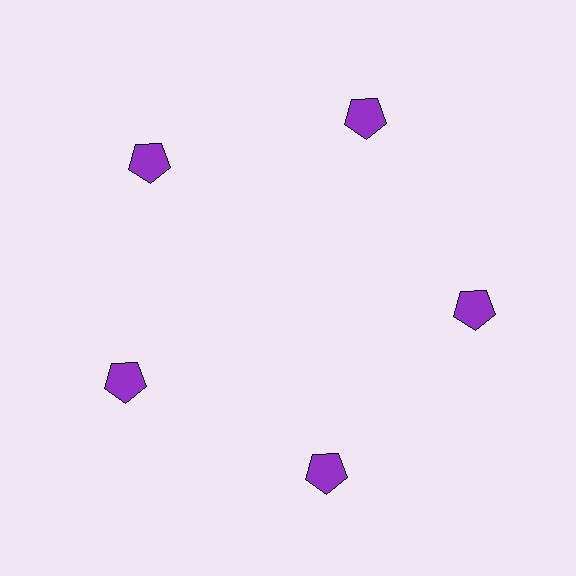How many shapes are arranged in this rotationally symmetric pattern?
There are 5 shapes, arranged in 5 groups of 1.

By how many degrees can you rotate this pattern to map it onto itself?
The pattern maps onto itself every 72 degrees of rotation.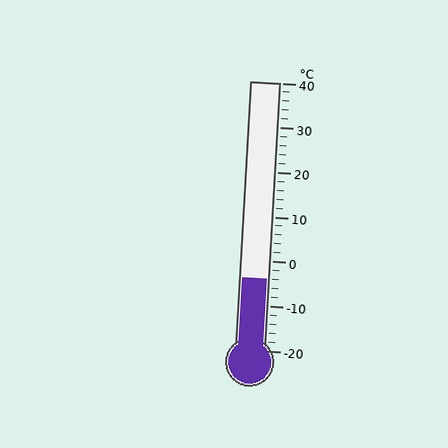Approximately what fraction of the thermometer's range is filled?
The thermometer is filled to approximately 25% of its range.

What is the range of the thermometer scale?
The thermometer scale ranges from -20°C to 40°C.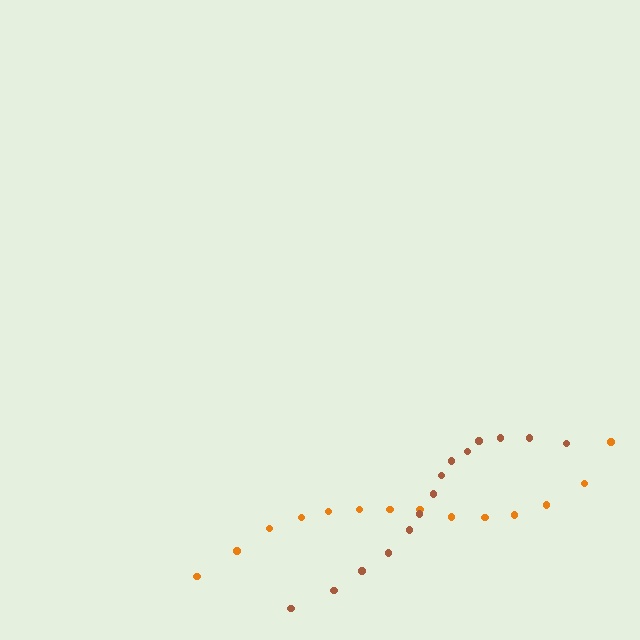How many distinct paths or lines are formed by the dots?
There are 2 distinct paths.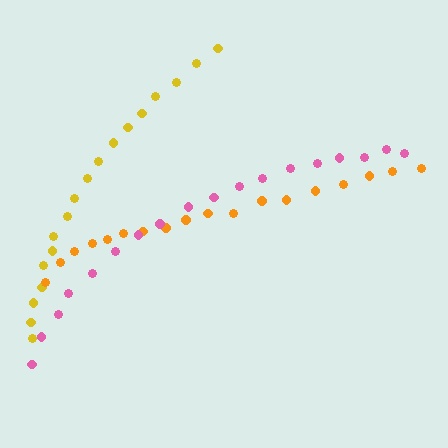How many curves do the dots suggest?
There are 3 distinct paths.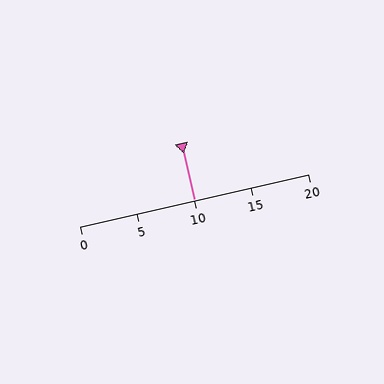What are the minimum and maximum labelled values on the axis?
The axis runs from 0 to 20.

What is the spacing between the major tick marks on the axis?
The major ticks are spaced 5 apart.